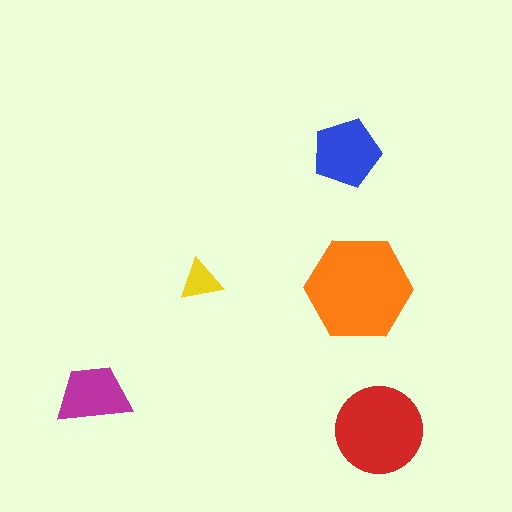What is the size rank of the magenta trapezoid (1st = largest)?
4th.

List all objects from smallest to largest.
The yellow triangle, the magenta trapezoid, the blue pentagon, the red circle, the orange hexagon.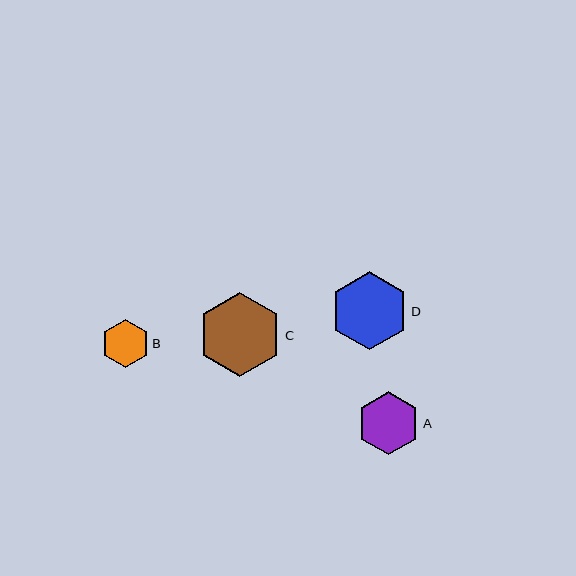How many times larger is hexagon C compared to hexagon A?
Hexagon C is approximately 1.3 times the size of hexagon A.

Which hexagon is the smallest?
Hexagon B is the smallest with a size of approximately 48 pixels.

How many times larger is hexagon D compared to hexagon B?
Hexagon D is approximately 1.6 times the size of hexagon B.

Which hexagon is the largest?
Hexagon C is the largest with a size of approximately 84 pixels.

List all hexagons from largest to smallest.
From largest to smallest: C, D, A, B.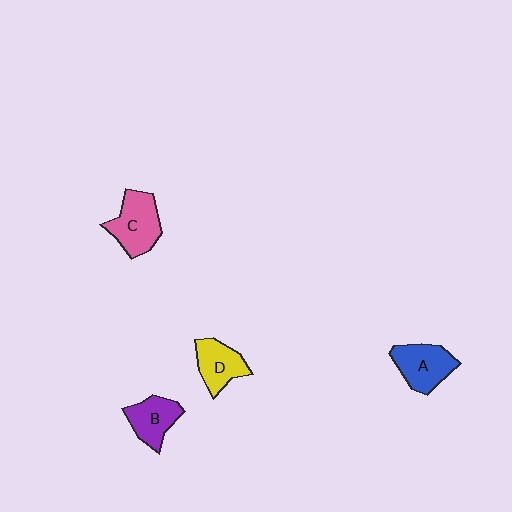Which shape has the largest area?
Shape C (pink).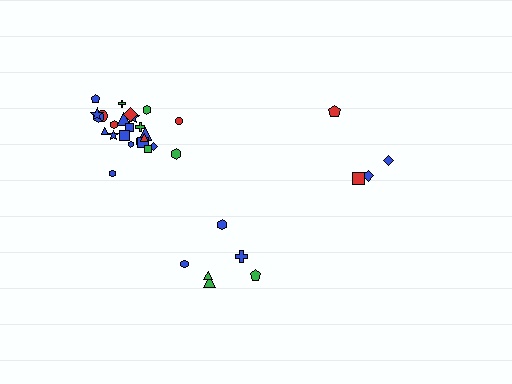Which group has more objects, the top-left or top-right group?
The top-left group.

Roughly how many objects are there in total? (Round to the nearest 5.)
Roughly 35 objects in total.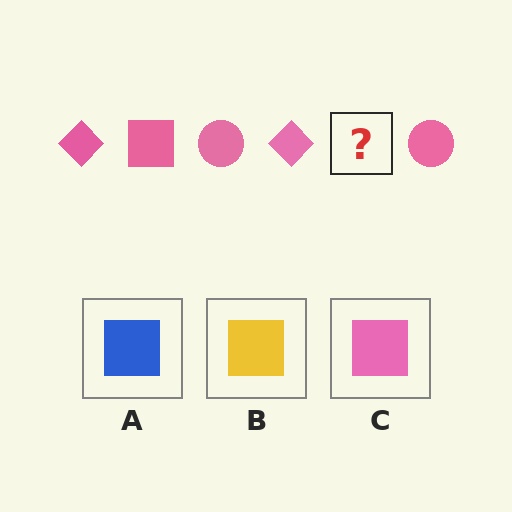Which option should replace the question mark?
Option C.